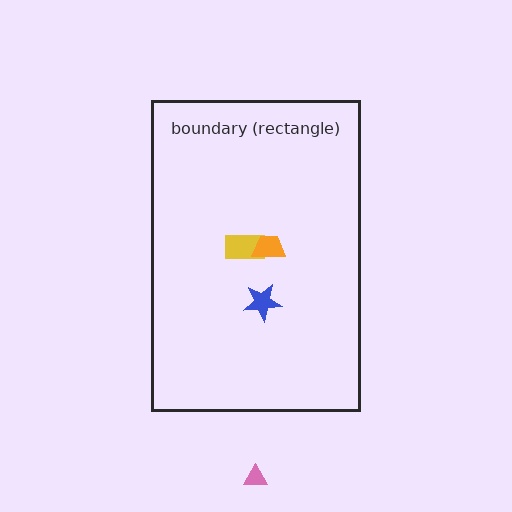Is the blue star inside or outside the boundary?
Inside.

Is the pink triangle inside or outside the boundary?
Outside.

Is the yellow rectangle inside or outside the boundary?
Inside.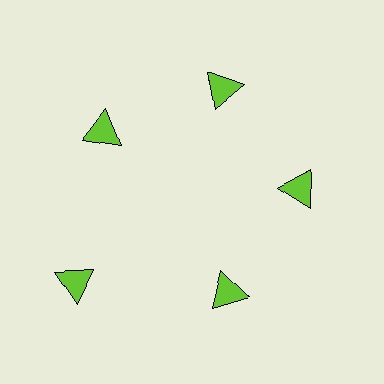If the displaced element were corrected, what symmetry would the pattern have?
It would have 5-fold rotational symmetry — the pattern would map onto itself every 72 degrees.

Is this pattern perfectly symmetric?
No. The 5 lime triangles are arranged in a ring, but one element near the 8 o'clock position is pushed outward from the center, breaking the 5-fold rotational symmetry.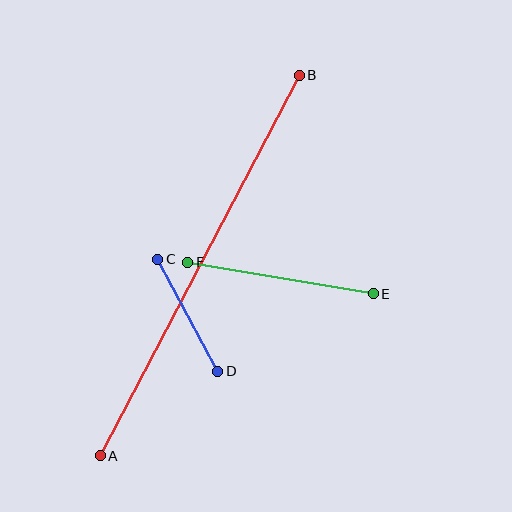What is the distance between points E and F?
The distance is approximately 188 pixels.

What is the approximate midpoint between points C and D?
The midpoint is at approximately (188, 315) pixels.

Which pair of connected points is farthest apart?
Points A and B are farthest apart.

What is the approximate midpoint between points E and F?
The midpoint is at approximately (281, 278) pixels.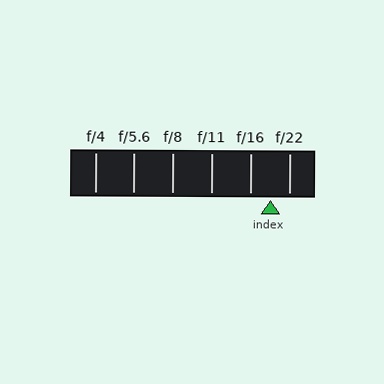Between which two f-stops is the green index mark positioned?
The index mark is between f/16 and f/22.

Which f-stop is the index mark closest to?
The index mark is closest to f/22.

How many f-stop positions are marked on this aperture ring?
There are 6 f-stop positions marked.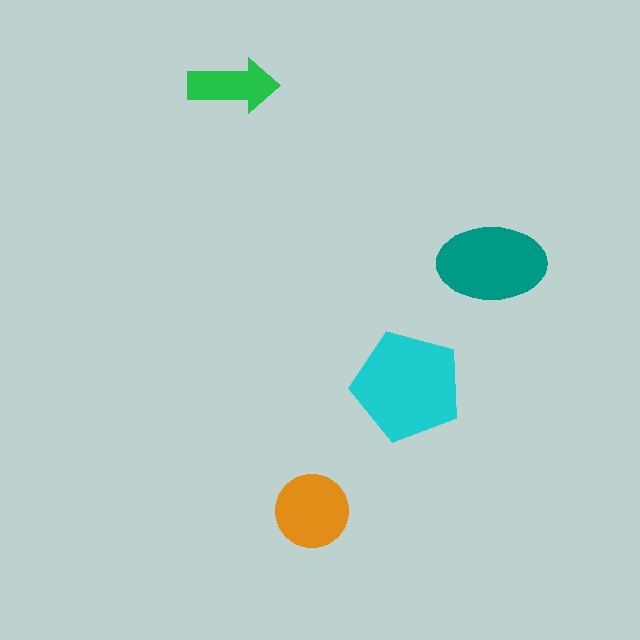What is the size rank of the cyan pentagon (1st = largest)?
1st.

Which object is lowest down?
The orange circle is bottommost.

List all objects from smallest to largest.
The green arrow, the orange circle, the teal ellipse, the cyan pentagon.